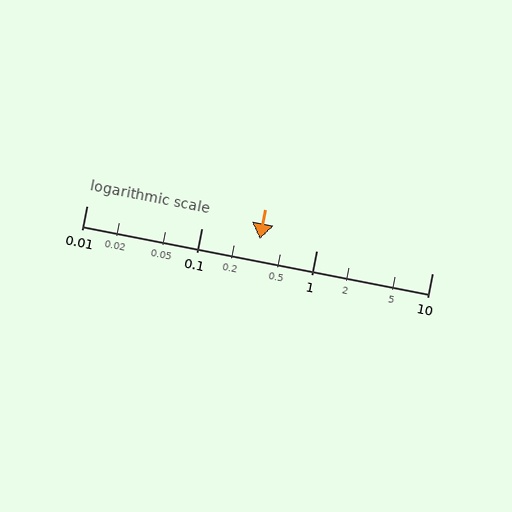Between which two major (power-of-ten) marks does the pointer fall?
The pointer is between 0.1 and 1.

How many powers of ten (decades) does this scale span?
The scale spans 3 decades, from 0.01 to 10.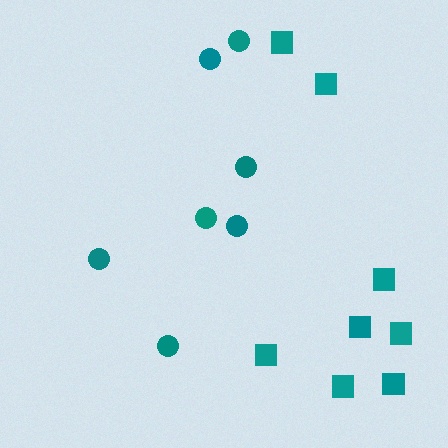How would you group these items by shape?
There are 2 groups: one group of circles (7) and one group of squares (8).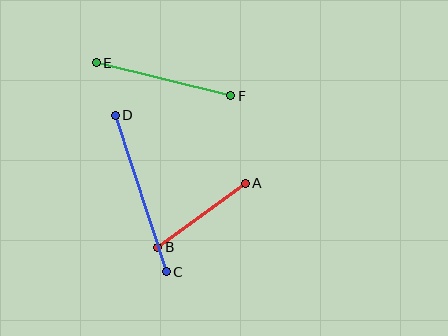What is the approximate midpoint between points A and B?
The midpoint is at approximately (202, 215) pixels.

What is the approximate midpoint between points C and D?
The midpoint is at approximately (141, 193) pixels.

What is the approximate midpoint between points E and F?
The midpoint is at approximately (164, 79) pixels.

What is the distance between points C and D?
The distance is approximately 164 pixels.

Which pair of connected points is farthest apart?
Points C and D are farthest apart.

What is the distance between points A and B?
The distance is approximately 108 pixels.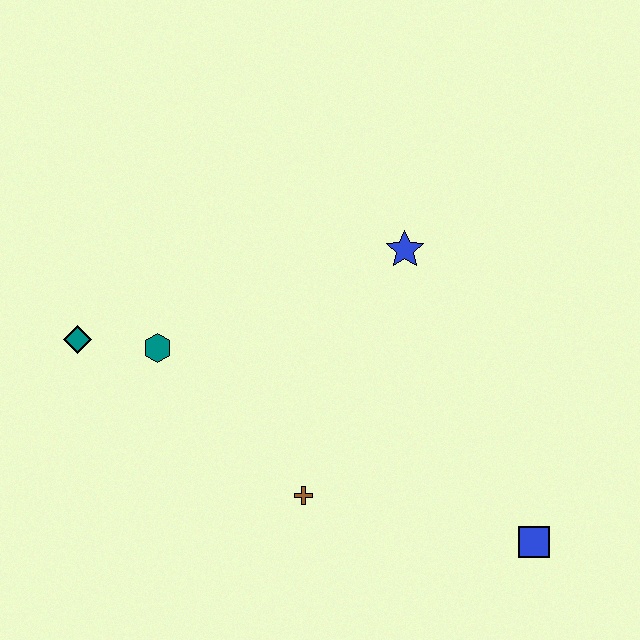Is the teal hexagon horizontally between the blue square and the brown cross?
No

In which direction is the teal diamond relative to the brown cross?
The teal diamond is to the left of the brown cross.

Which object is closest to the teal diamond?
The teal hexagon is closest to the teal diamond.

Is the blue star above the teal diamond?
Yes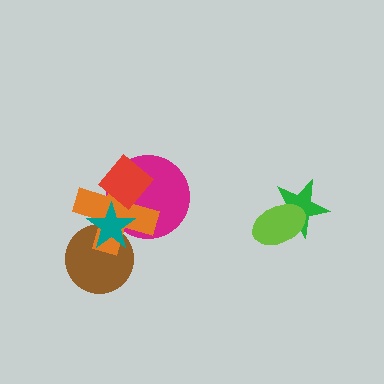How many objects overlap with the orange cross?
4 objects overlap with the orange cross.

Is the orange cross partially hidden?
Yes, it is partially covered by another shape.